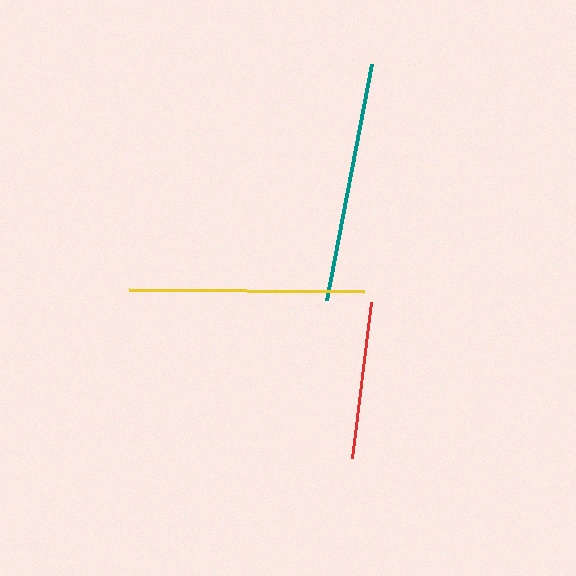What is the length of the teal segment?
The teal segment is approximately 240 pixels long.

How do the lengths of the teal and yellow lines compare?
The teal and yellow lines are approximately the same length.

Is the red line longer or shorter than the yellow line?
The yellow line is longer than the red line.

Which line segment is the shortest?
The red line is the shortest at approximately 156 pixels.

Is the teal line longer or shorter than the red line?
The teal line is longer than the red line.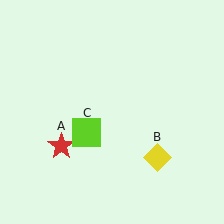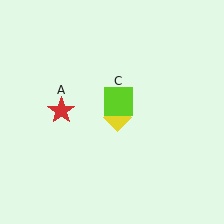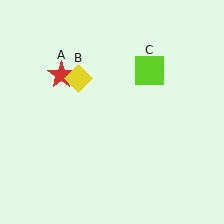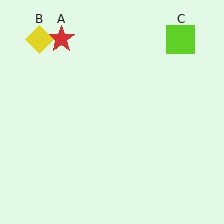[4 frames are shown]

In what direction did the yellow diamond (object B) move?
The yellow diamond (object B) moved up and to the left.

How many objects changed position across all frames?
3 objects changed position: red star (object A), yellow diamond (object B), lime square (object C).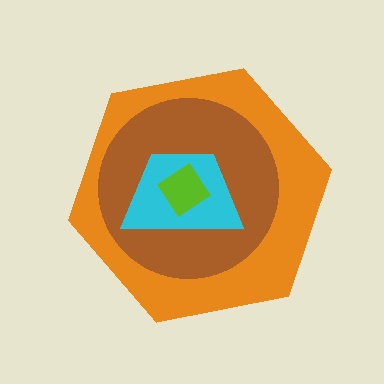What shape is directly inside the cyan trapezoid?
The lime diamond.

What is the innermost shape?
The lime diamond.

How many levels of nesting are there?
4.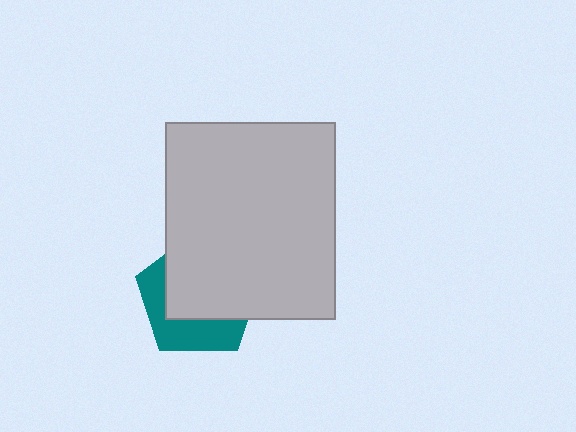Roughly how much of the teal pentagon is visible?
A small part of it is visible (roughly 39%).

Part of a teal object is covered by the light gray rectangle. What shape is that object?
It is a pentagon.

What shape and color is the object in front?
The object in front is a light gray rectangle.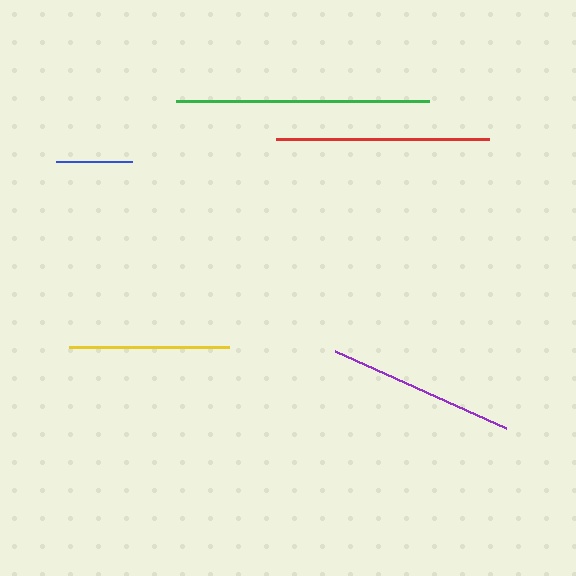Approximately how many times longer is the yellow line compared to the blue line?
The yellow line is approximately 2.1 times the length of the blue line.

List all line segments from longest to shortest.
From longest to shortest: green, red, purple, yellow, blue.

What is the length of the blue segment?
The blue segment is approximately 77 pixels long.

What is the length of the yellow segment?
The yellow segment is approximately 160 pixels long.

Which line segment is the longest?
The green line is the longest at approximately 253 pixels.